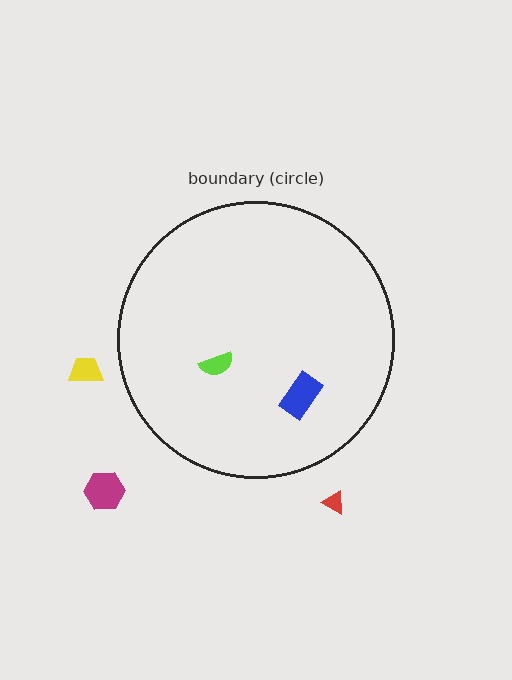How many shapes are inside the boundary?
2 inside, 3 outside.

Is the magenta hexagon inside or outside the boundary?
Outside.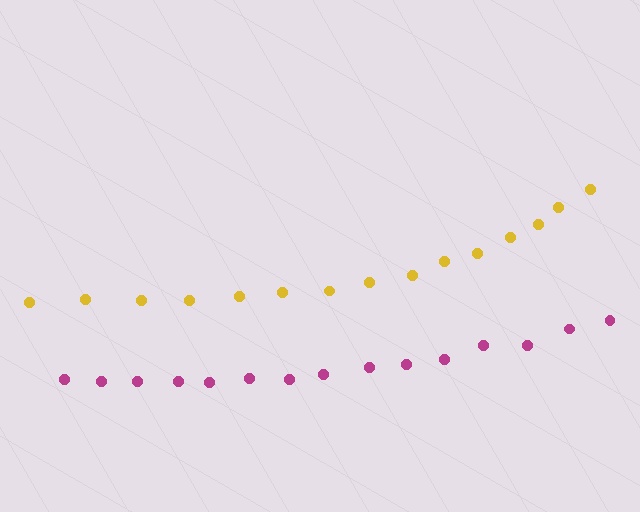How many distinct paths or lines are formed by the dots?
There are 2 distinct paths.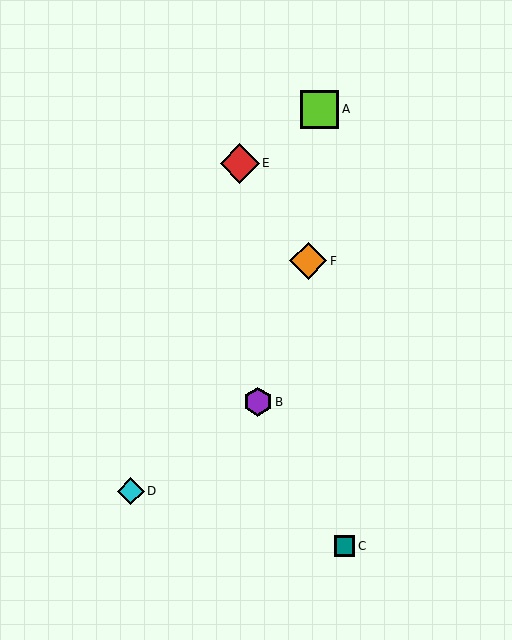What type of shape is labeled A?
Shape A is a lime square.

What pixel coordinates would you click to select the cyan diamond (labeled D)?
Click at (131, 491) to select the cyan diamond D.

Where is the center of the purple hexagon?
The center of the purple hexagon is at (258, 402).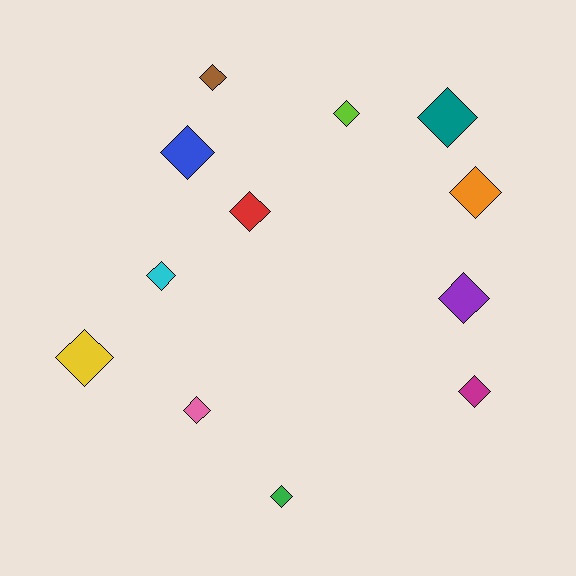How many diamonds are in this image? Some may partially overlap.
There are 12 diamonds.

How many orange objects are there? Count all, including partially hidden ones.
There is 1 orange object.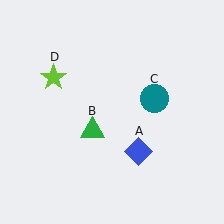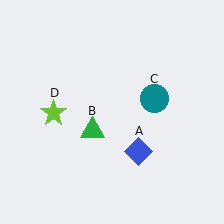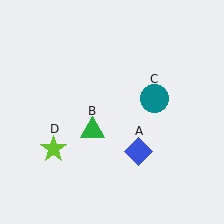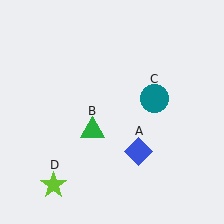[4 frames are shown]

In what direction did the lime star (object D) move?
The lime star (object D) moved down.